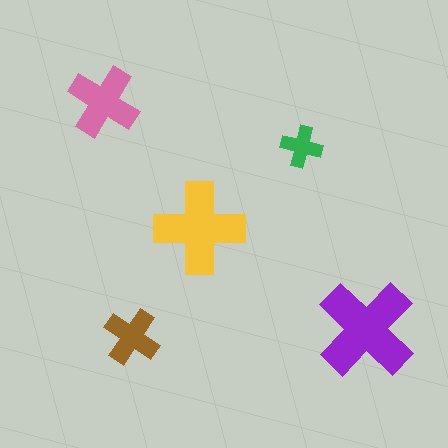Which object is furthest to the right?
The purple cross is rightmost.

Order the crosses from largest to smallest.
the purple one, the yellow one, the pink one, the brown one, the green one.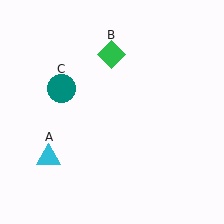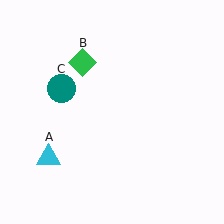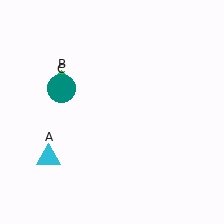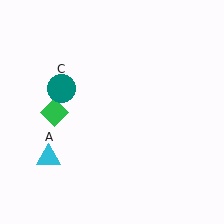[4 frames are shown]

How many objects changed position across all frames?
1 object changed position: green diamond (object B).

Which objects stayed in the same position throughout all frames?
Cyan triangle (object A) and teal circle (object C) remained stationary.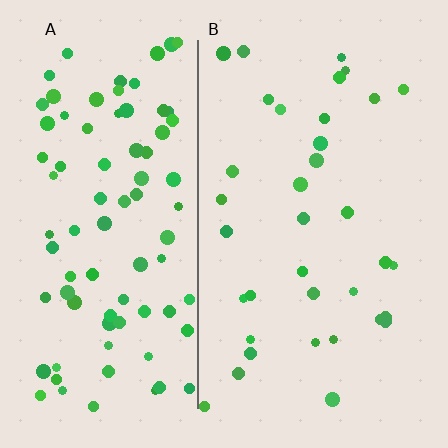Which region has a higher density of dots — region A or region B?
A (the left).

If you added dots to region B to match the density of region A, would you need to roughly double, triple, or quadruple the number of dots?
Approximately double.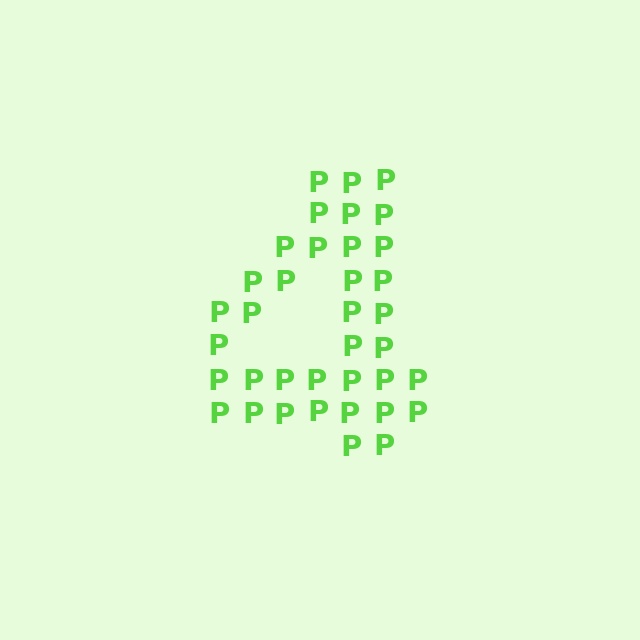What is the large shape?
The large shape is the digit 4.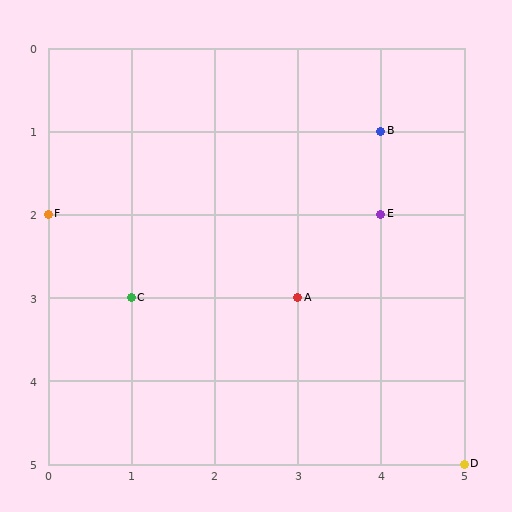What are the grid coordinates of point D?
Point D is at grid coordinates (5, 5).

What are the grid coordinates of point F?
Point F is at grid coordinates (0, 2).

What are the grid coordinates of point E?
Point E is at grid coordinates (4, 2).